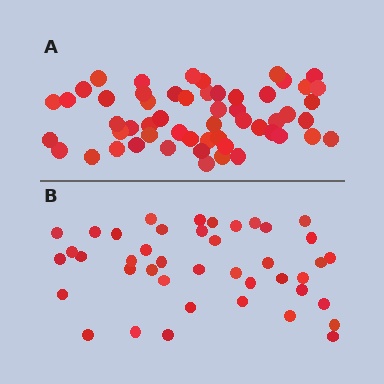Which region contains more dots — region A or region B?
Region A (the top region) has more dots.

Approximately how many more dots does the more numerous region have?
Region A has approximately 15 more dots than region B.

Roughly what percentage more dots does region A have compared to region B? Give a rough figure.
About 30% more.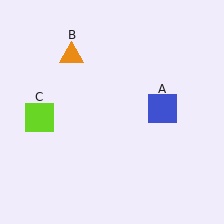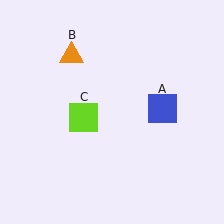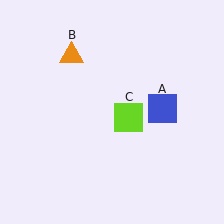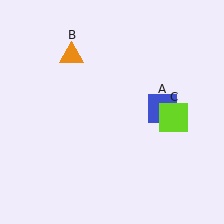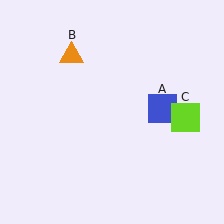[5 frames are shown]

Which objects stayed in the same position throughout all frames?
Blue square (object A) and orange triangle (object B) remained stationary.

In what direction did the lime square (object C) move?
The lime square (object C) moved right.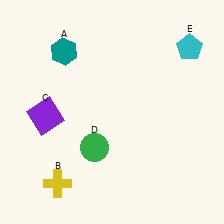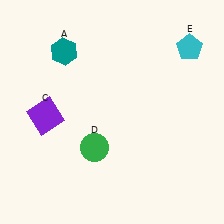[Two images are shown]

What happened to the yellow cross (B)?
The yellow cross (B) was removed in Image 2. It was in the bottom-left area of Image 1.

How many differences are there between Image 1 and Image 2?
There is 1 difference between the two images.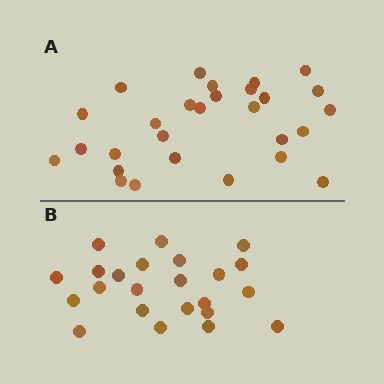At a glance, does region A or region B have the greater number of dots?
Region A (the top region) has more dots.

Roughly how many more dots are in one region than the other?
Region A has about 5 more dots than region B.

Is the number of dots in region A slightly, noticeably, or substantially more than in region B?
Region A has only slightly more — the two regions are fairly close. The ratio is roughly 1.2 to 1.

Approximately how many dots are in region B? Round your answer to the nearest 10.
About 20 dots. (The exact count is 23, which rounds to 20.)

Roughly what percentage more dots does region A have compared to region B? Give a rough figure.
About 20% more.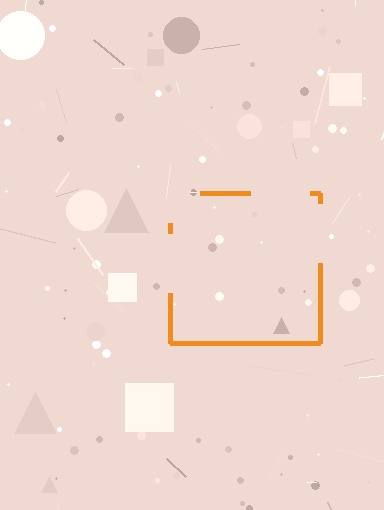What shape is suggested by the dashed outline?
The dashed outline suggests a square.